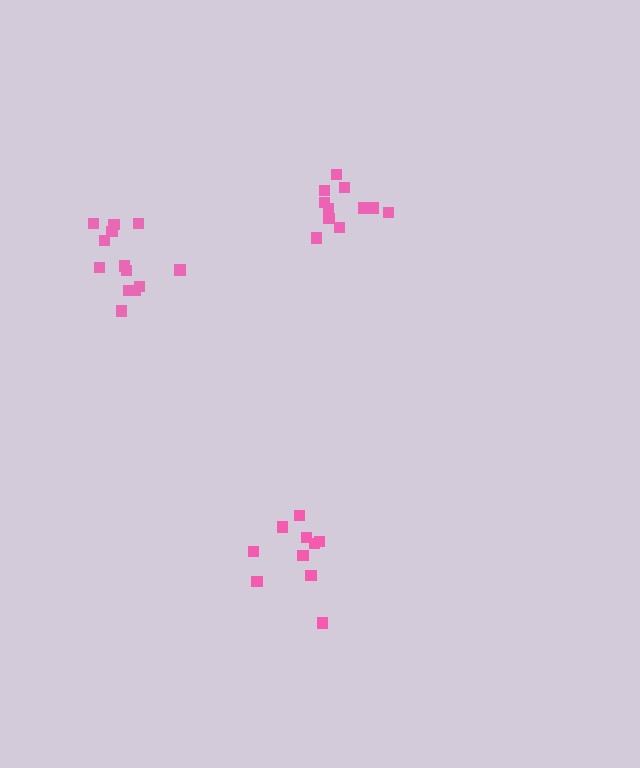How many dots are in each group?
Group 1: 13 dots, Group 2: 11 dots, Group 3: 10 dots (34 total).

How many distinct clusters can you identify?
There are 3 distinct clusters.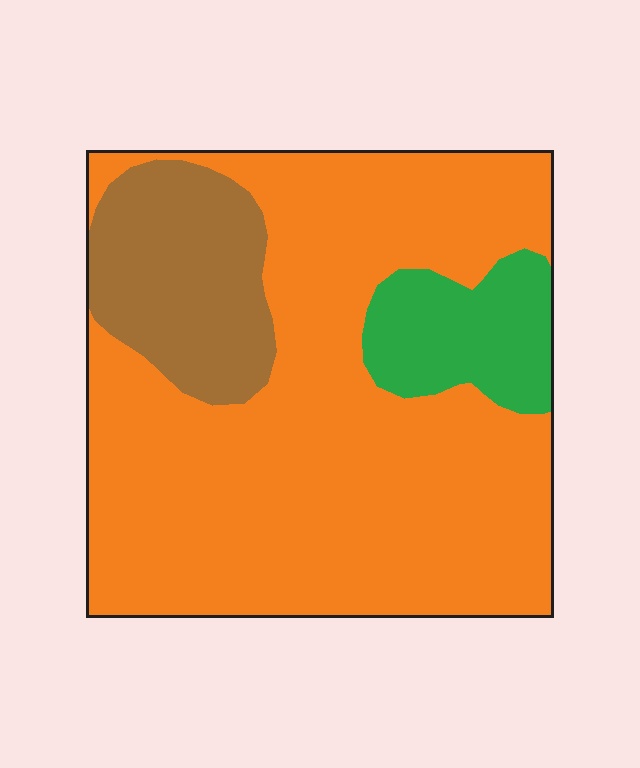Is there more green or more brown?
Brown.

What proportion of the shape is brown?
Brown covers around 15% of the shape.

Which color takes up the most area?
Orange, at roughly 75%.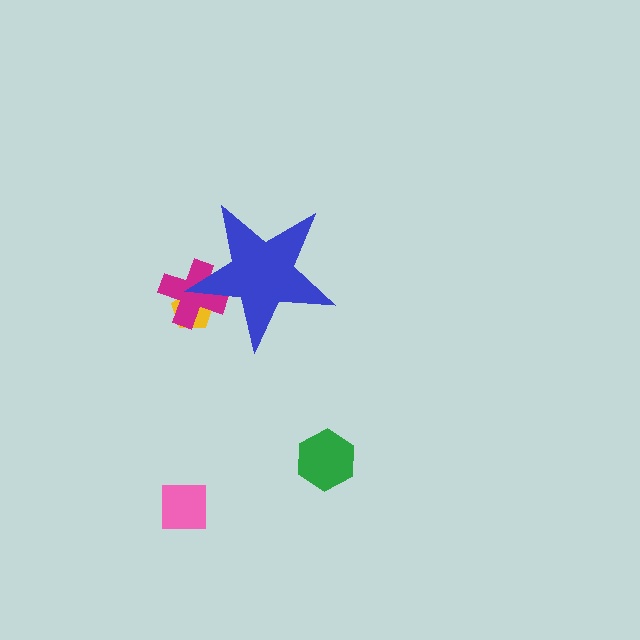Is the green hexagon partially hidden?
No, the green hexagon is fully visible.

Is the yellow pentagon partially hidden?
Yes, the yellow pentagon is partially hidden behind the blue star.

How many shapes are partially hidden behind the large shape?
2 shapes are partially hidden.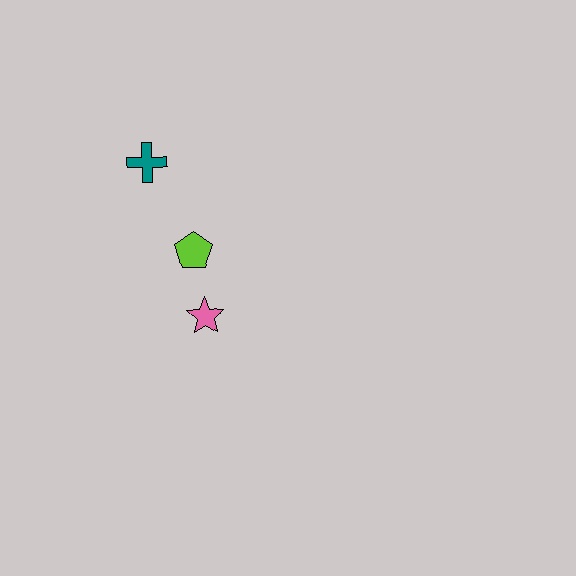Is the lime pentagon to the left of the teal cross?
No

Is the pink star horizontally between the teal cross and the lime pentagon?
No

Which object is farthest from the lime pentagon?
The teal cross is farthest from the lime pentagon.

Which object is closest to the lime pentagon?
The pink star is closest to the lime pentagon.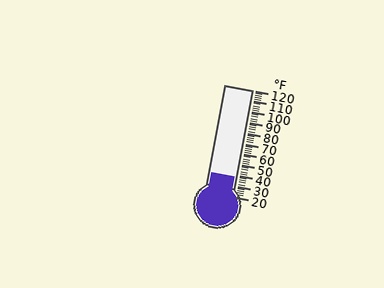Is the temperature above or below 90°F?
The temperature is below 90°F.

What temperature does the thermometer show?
The thermometer shows approximately 38°F.